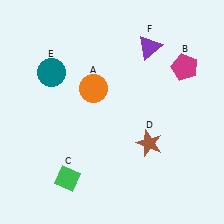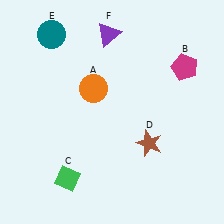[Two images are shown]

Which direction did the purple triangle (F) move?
The purple triangle (F) moved left.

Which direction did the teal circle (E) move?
The teal circle (E) moved up.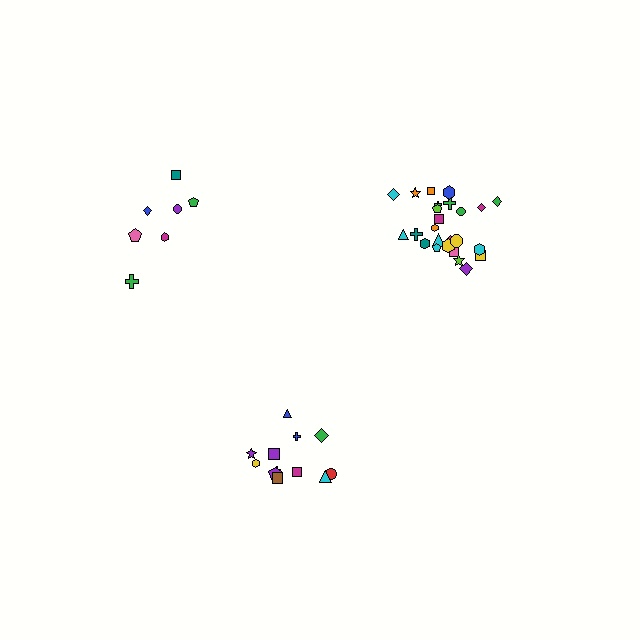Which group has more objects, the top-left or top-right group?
The top-right group.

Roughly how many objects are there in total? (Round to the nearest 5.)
Roughly 45 objects in total.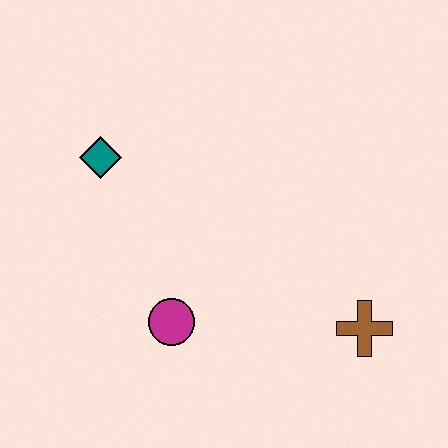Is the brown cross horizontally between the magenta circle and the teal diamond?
No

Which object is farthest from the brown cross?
The teal diamond is farthest from the brown cross.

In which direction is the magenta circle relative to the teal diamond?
The magenta circle is below the teal diamond.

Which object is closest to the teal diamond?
The magenta circle is closest to the teal diamond.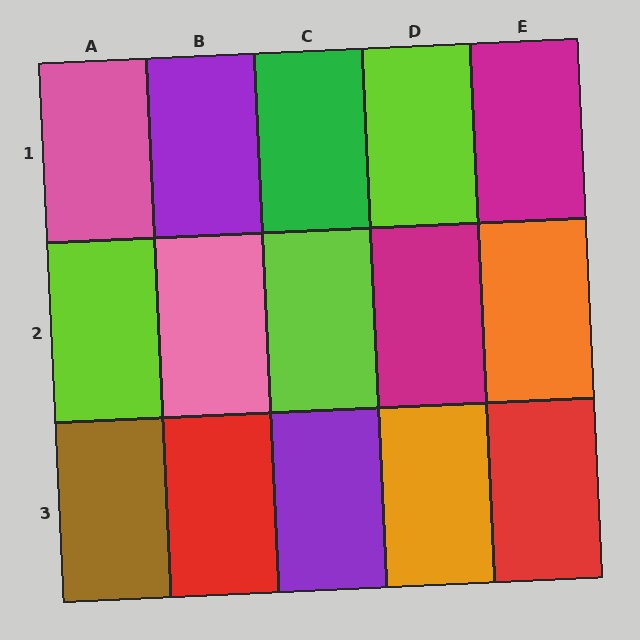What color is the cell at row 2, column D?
Magenta.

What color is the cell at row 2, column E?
Orange.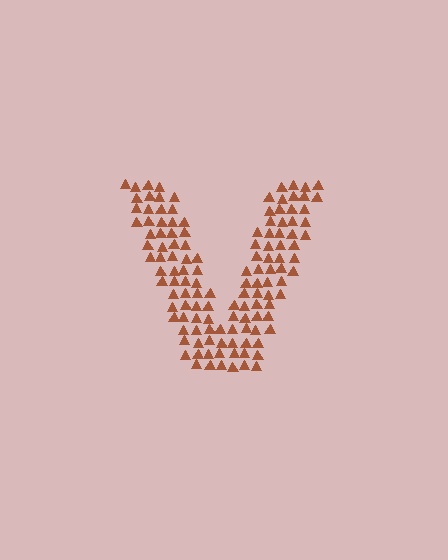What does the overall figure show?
The overall figure shows the letter V.